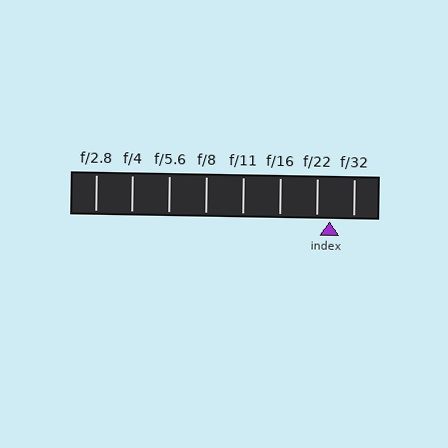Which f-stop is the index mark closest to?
The index mark is closest to f/22.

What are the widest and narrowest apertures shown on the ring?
The widest aperture shown is f/2.8 and the narrowest is f/32.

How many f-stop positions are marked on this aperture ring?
There are 8 f-stop positions marked.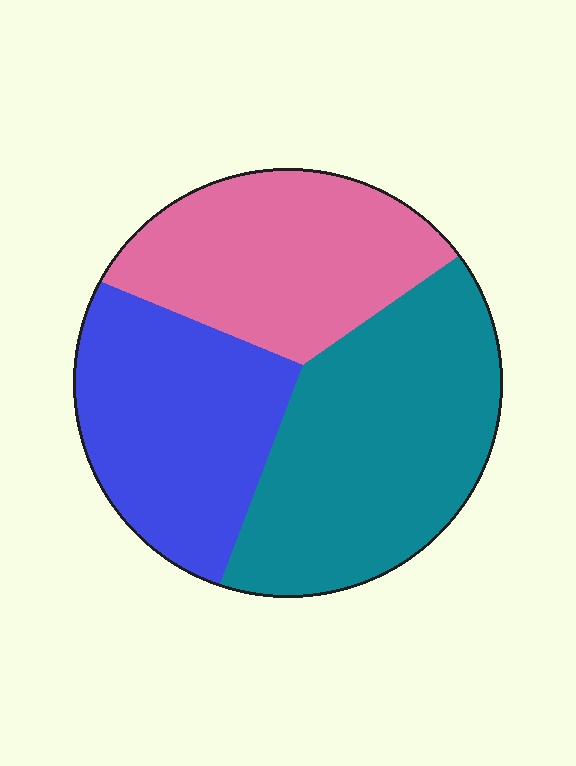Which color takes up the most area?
Teal, at roughly 40%.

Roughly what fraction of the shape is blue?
Blue takes up about one third (1/3) of the shape.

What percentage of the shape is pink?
Pink takes up about one third (1/3) of the shape.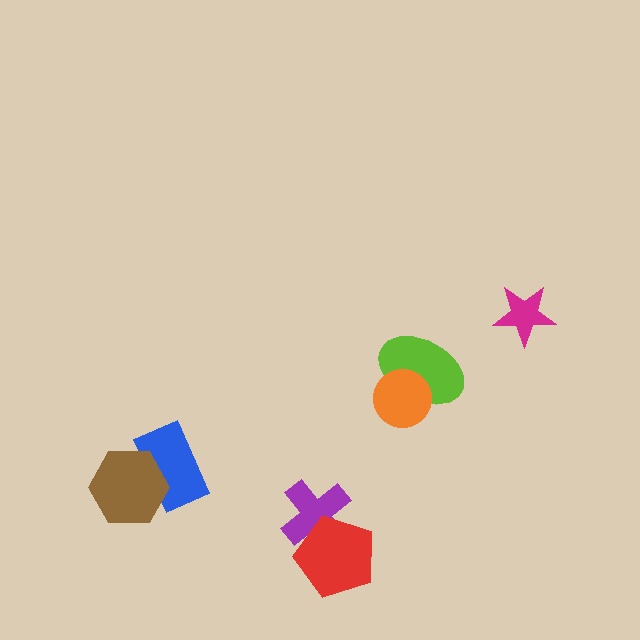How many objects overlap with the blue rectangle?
1 object overlaps with the blue rectangle.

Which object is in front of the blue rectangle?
The brown hexagon is in front of the blue rectangle.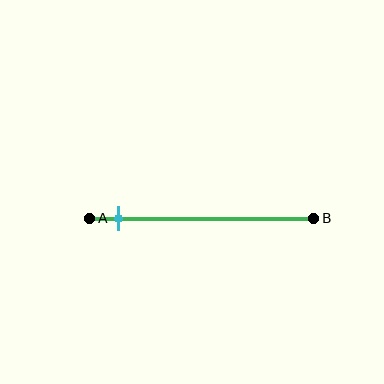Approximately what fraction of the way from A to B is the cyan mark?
The cyan mark is approximately 15% of the way from A to B.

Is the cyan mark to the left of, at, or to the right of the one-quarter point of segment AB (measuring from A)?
The cyan mark is to the left of the one-quarter point of segment AB.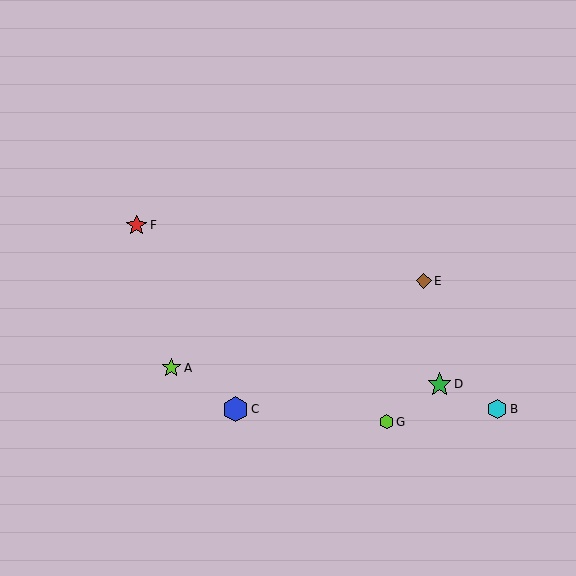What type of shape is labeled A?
Shape A is a lime star.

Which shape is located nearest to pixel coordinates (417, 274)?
The brown diamond (labeled E) at (424, 281) is nearest to that location.